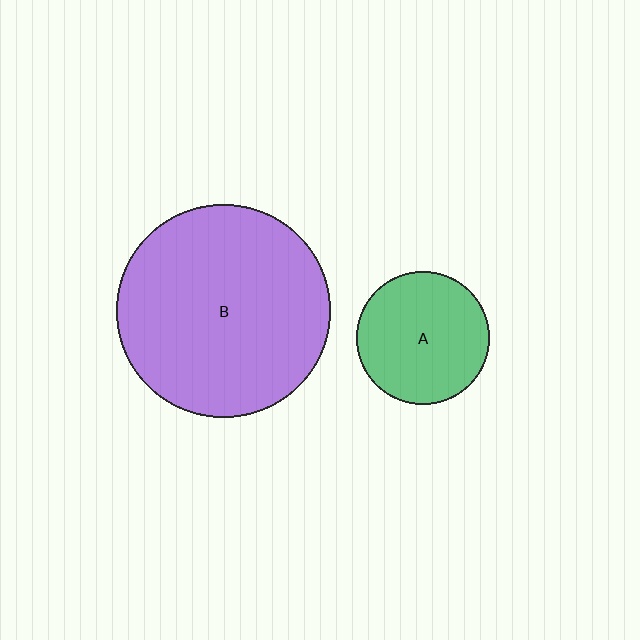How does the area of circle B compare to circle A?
Approximately 2.6 times.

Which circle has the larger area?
Circle B (purple).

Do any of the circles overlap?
No, none of the circles overlap.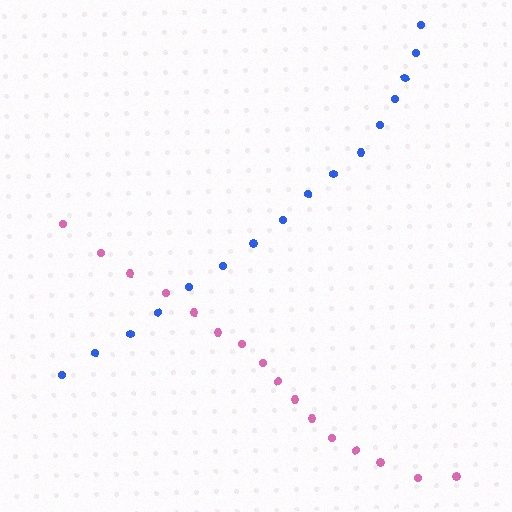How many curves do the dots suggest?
There are 2 distinct paths.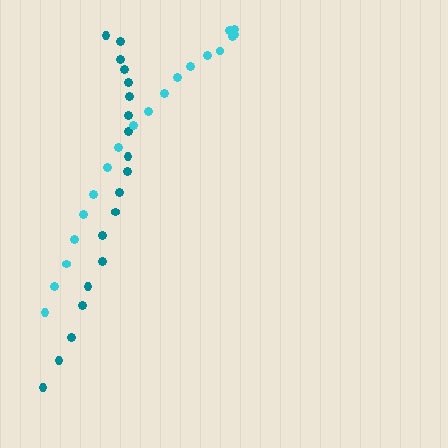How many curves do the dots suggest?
There are 2 distinct paths.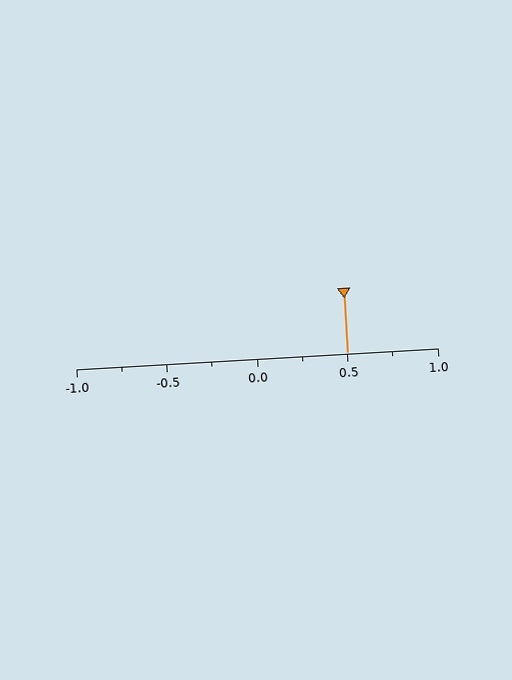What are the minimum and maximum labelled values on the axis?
The axis runs from -1.0 to 1.0.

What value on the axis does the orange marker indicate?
The marker indicates approximately 0.5.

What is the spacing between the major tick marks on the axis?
The major ticks are spaced 0.5 apart.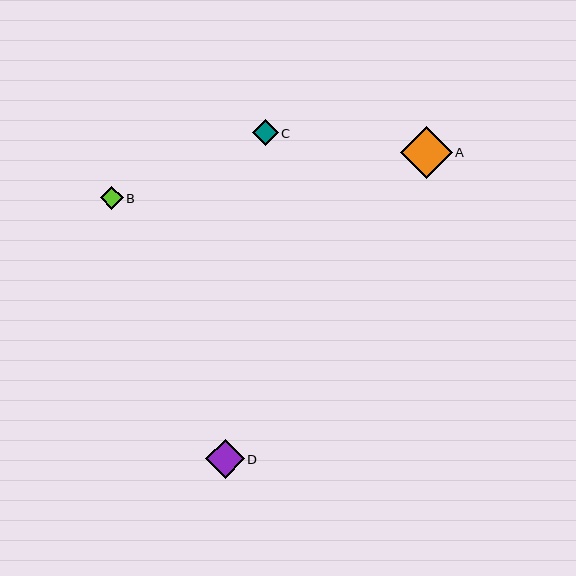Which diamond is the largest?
Diamond A is the largest with a size of approximately 52 pixels.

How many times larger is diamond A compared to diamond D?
Diamond A is approximately 1.3 times the size of diamond D.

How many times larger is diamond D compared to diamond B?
Diamond D is approximately 1.7 times the size of diamond B.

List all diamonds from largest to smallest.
From largest to smallest: A, D, C, B.